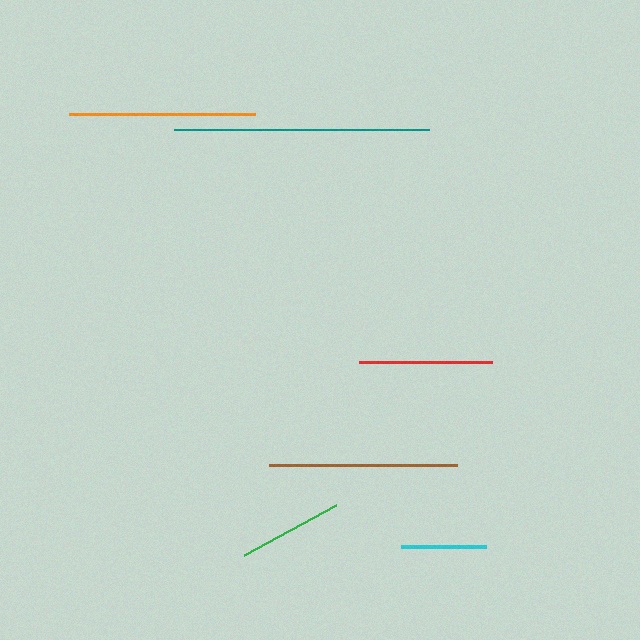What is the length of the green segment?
The green segment is approximately 105 pixels long.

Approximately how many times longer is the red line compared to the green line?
The red line is approximately 1.3 times the length of the green line.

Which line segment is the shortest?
The cyan line is the shortest at approximately 85 pixels.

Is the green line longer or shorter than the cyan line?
The green line is longer than the cyan line.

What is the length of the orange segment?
The orange segment is approximately 186 pixels long.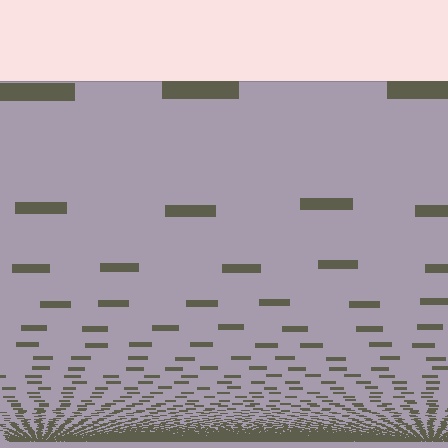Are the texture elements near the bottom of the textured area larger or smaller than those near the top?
Smaller. The gradient is inverted — elements near the bottom are smaller and denser.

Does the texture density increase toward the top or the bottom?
Density increases toward the bottom.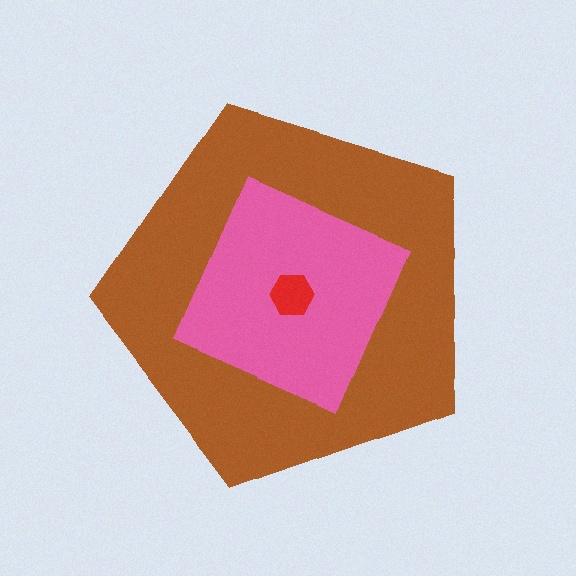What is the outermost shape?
The brown pentagon.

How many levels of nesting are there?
3.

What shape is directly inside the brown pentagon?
The pink square.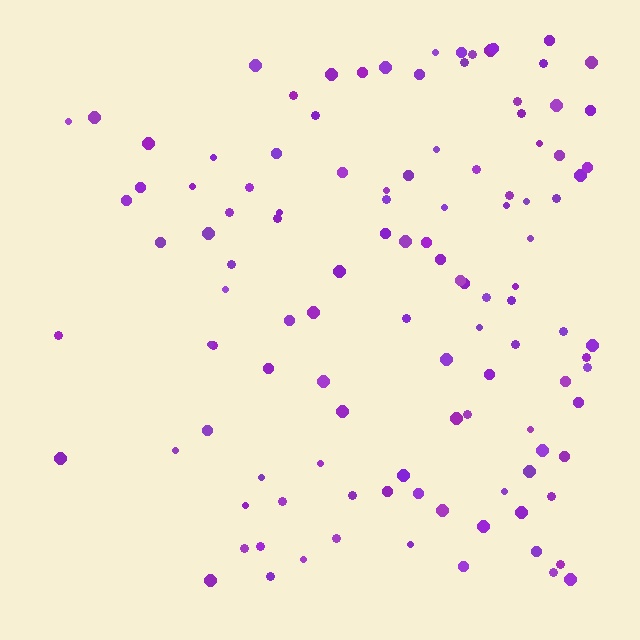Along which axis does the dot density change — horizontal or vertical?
Horizontal.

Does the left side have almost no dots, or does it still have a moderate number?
Still a moderate number, just noticeably fewer than the right.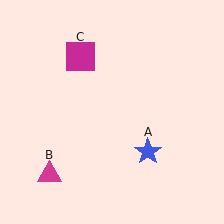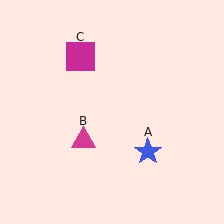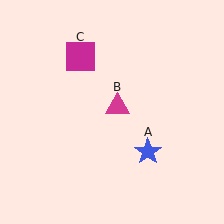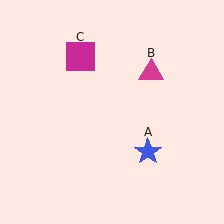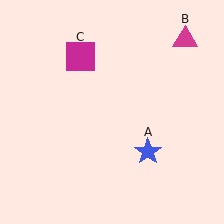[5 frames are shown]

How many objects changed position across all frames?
1 object changed position: magenta triangle (object B).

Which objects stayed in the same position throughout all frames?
Blue star (object A) and magenta square (object C) remained stationary.